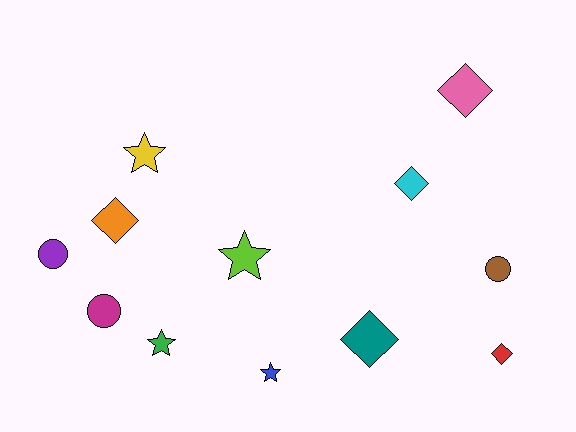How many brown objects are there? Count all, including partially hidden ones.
There is 1 brown object.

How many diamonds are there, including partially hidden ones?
There are 5 diamonds.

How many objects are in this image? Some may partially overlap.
There are 12 objects.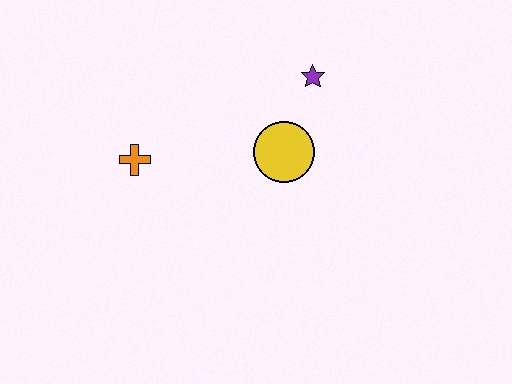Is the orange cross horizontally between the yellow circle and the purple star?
No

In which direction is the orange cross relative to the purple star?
The orange cross is to the left of the purple star.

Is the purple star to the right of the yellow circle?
Yes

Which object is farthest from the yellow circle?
The orange cross is farthest from the yellow circle.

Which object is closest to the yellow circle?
The purple star is closest to the yellow circle.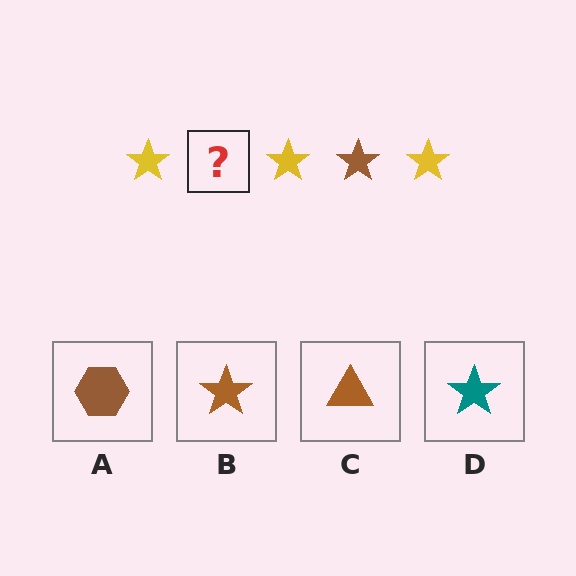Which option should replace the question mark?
Option B.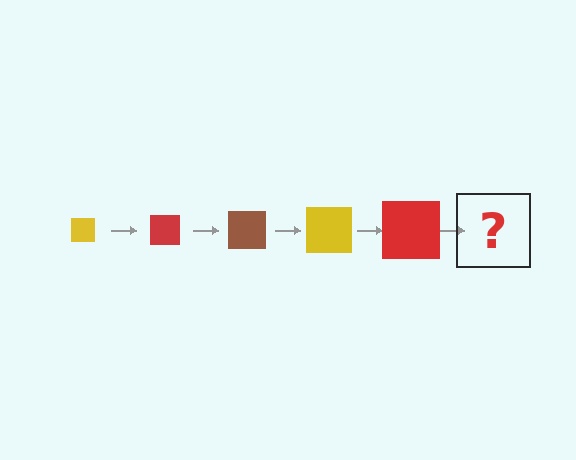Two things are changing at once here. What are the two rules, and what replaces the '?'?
The two rules are that the square grows larger each step and the color cycles through yellow, red, and brown. The '?' should be a brown square, larger than the previous one.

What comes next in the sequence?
The next element should be a brown square, larger than the previous one.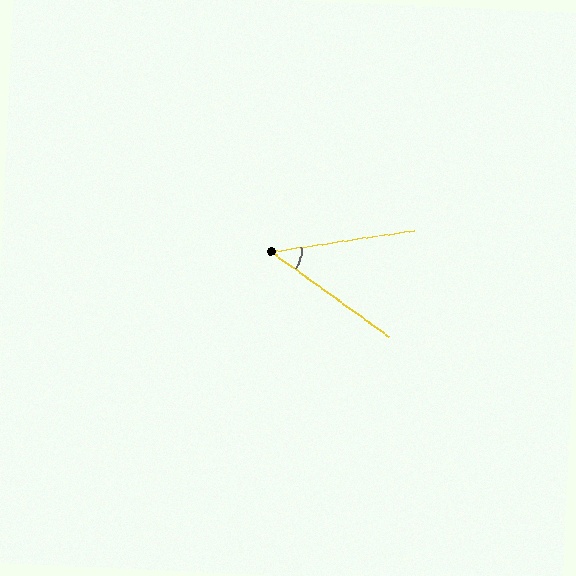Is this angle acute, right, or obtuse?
It is acute.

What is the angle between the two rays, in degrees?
Approximately 44 degrees.